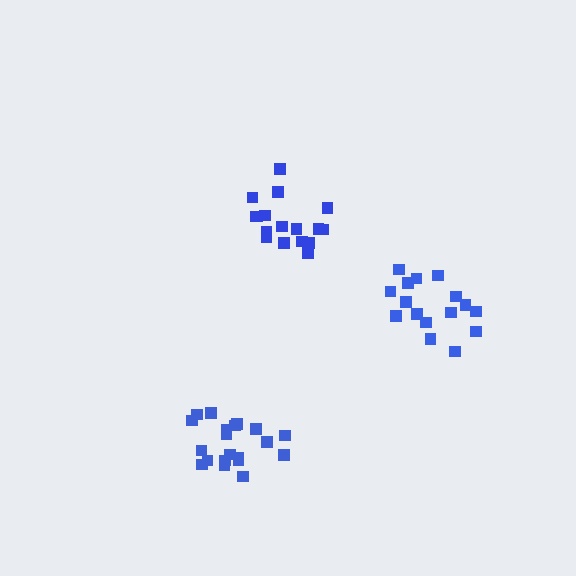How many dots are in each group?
Group 1: 16 dots, Group 2: 17 dots, Group 3: 20 dots (53 total).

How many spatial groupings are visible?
There are 3 spatial groupings.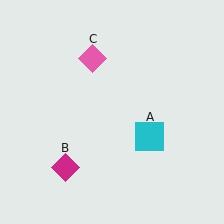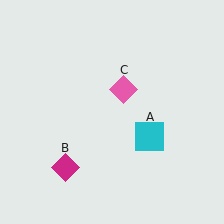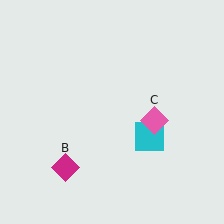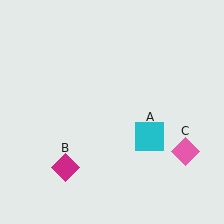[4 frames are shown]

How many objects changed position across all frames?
1 object changed position: pink diamond (object C).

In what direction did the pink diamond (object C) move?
The pink diamond (object C) moved down and to the right.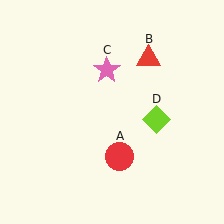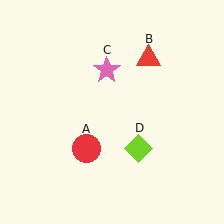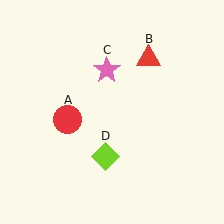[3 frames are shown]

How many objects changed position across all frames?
2 objects changed position: red circle (object A), lime diamond (object D).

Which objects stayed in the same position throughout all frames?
Red triangle (object B) and pink star (object C) remained stationary.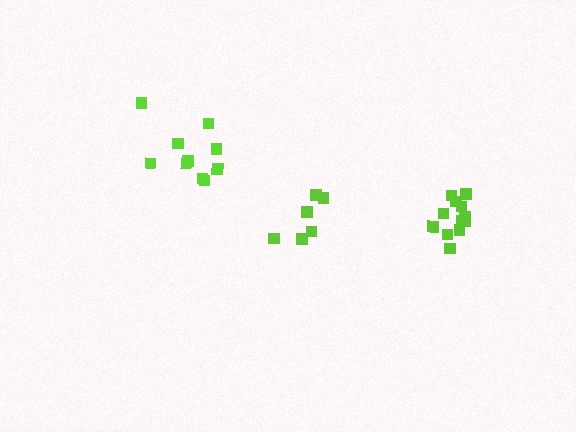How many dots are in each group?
Group 1: 12 dots, Group 2: 10 dots, Group 3: 6 dots (28 total).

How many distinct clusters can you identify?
There are 3 distinct clusters.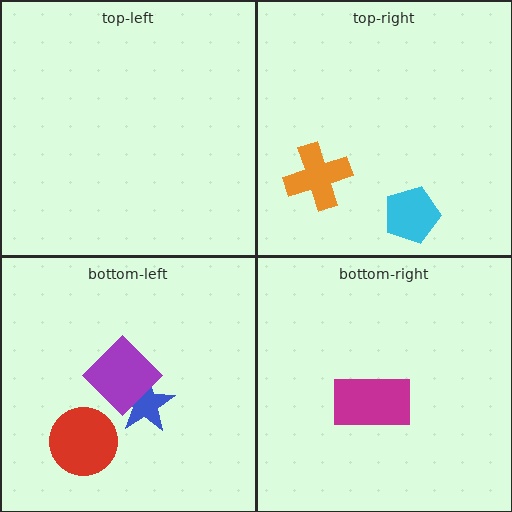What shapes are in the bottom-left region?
The red circle, the blue star, the purple diamond.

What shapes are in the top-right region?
The orange cross, the cyan pentagon.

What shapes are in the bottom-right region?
The magenta rectangle.